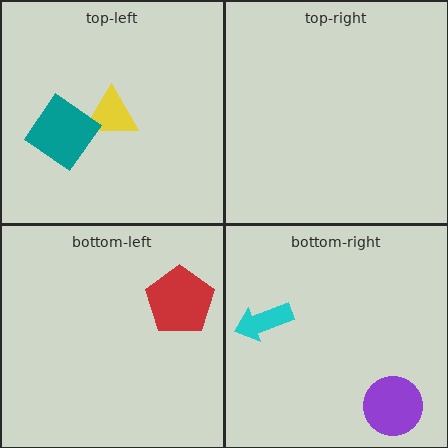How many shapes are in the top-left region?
2.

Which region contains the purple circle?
The bottom-right region.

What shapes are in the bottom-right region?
The purple circle, the cyan arrow.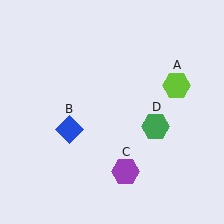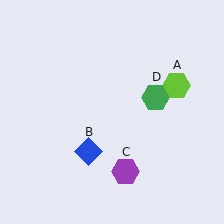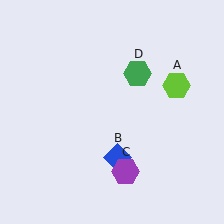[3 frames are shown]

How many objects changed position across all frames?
2 objects changed position: blue diamond (object B), green hexagon (object D).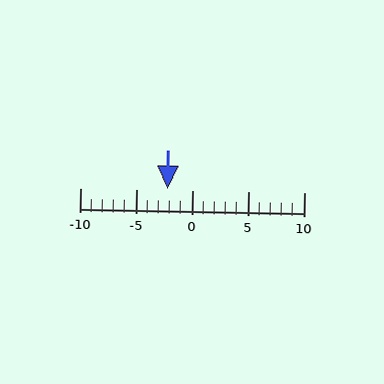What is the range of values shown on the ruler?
The ruler shows values from -10 to 10.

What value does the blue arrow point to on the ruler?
The blue arrow points to approximately -2.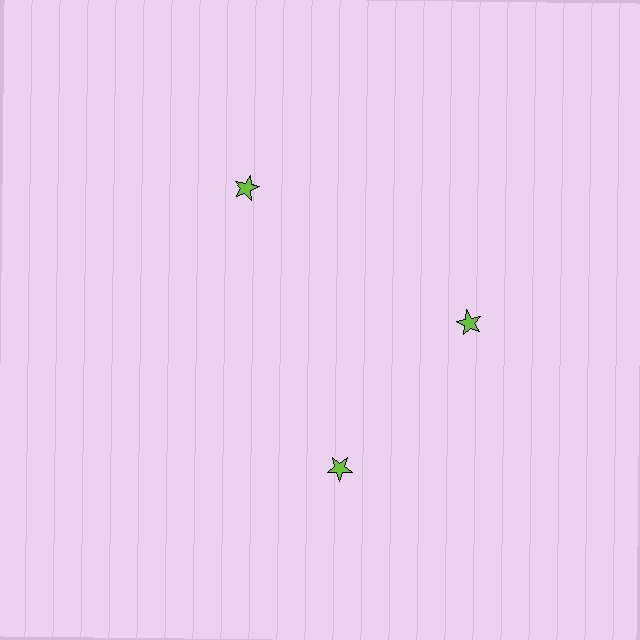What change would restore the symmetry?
The symmetry would be restored by rotating it back into even spacing with its neighbors so that all 3 stars sit at equal angles and equal distance from the center.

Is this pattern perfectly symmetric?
No. The 3 lime stars are arranged in a ring, but one element near the 7 o'clock position is rotated out of alignment along the ring, breaking the 3-fold rotational symmetry.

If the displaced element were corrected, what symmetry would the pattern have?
It would have 3-fold rotational symmetry — the pattern would map onto itself every 120 degrees.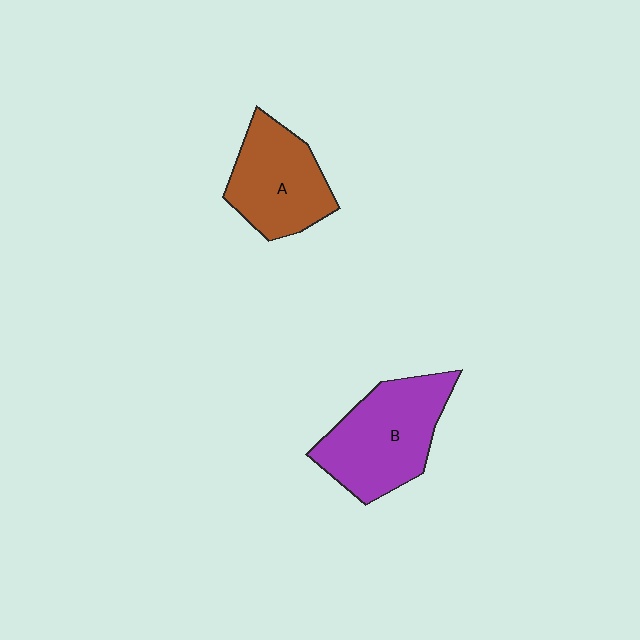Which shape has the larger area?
Shape B (purple).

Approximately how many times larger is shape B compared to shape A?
Approximately 1.2 times.